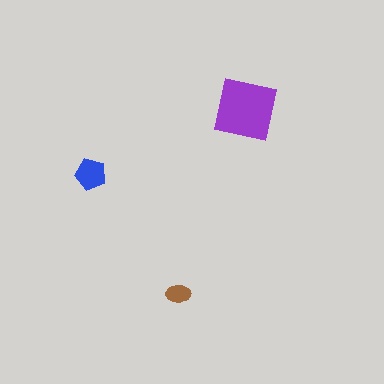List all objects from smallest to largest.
The brown ellipse, the blue pentagon, the purple square.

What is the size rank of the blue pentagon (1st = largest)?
2nd.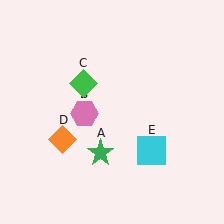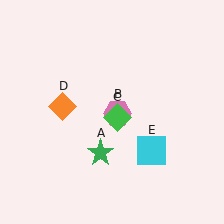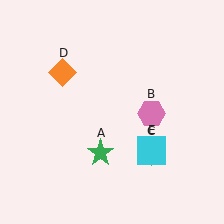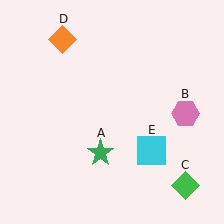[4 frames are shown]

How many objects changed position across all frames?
3 objects changed position: pink hexagon (object B), green diamond (object C), orange diamond (object D).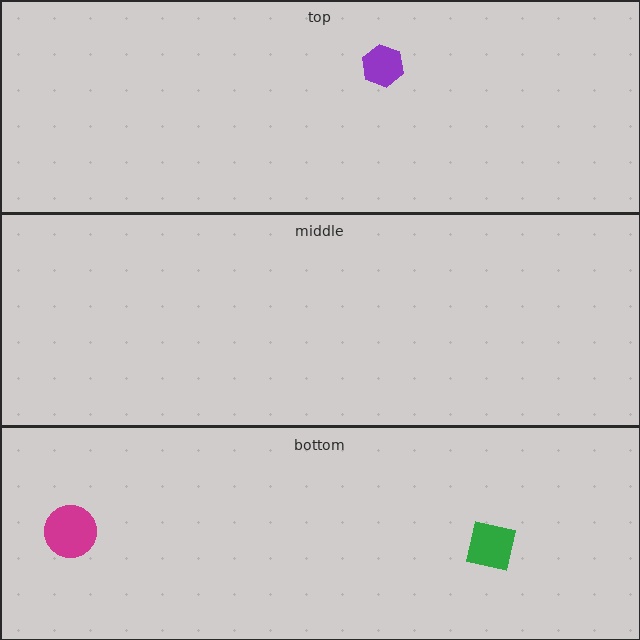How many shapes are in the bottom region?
2.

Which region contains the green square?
The bottom region.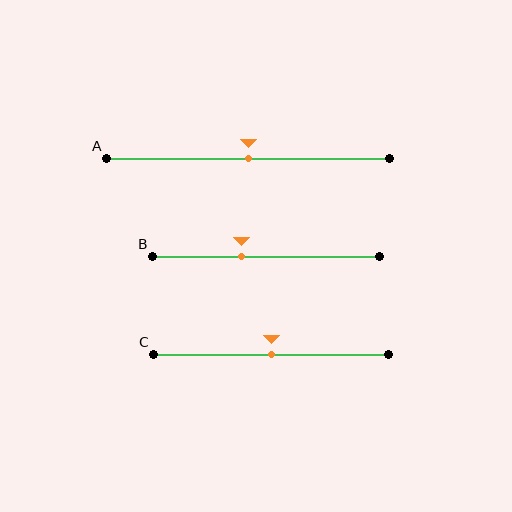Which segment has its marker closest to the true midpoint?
Segment A has its marker closest to the true midpoint.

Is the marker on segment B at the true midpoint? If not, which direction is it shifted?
No, the marker on segment B is shifted to the left by about 11% of the segment length.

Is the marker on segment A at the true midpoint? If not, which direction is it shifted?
Yes, the marker on segment A is at the true midpoint.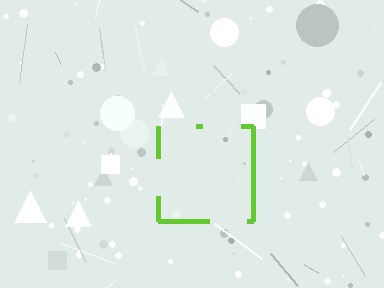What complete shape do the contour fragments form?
The contour fragments form a square.